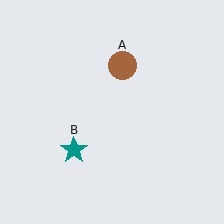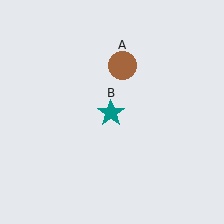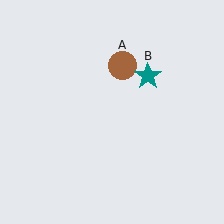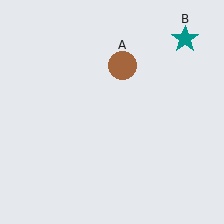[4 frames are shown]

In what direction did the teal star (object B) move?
The teal star (object B) moved up and to the right.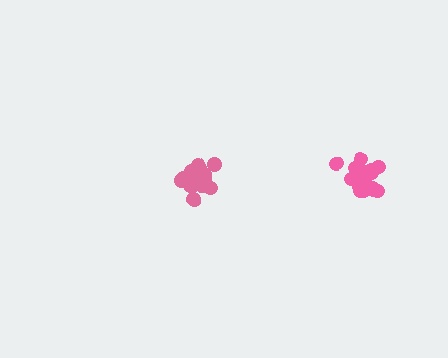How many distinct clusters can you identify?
There are 2 distinct clusters.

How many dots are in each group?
Group 1: 16 dots, Group 2: 18 dots (34 total).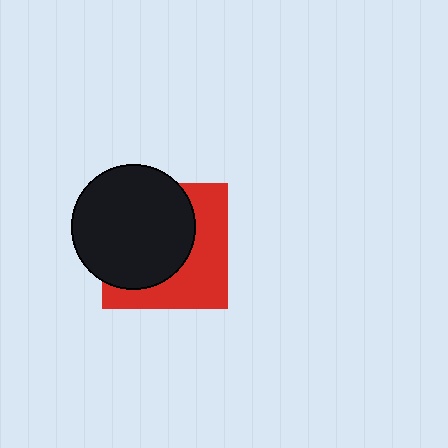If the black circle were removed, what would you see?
You would see the complete red square.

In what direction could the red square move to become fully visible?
The red square could move toward the lower-right. That would shift it out from behind the black circle entirely.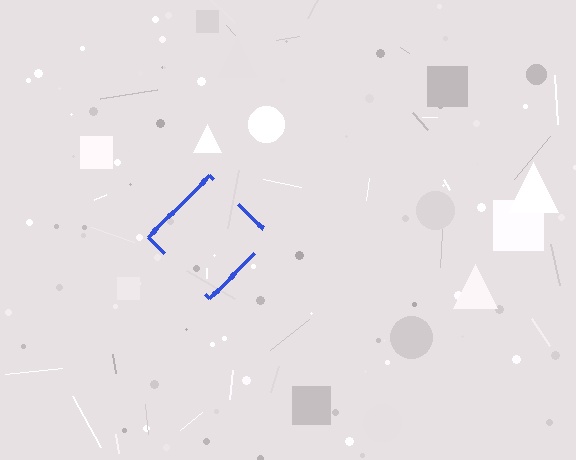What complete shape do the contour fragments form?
The contour fragments form a diamond.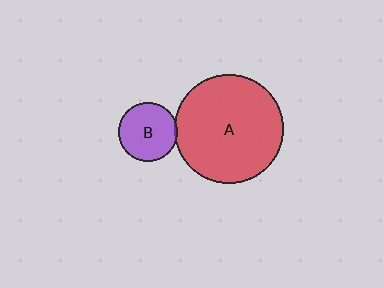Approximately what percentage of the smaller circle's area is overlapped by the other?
Approximately 5%.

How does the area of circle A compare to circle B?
Approximately 3.4 times.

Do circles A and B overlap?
Yes.